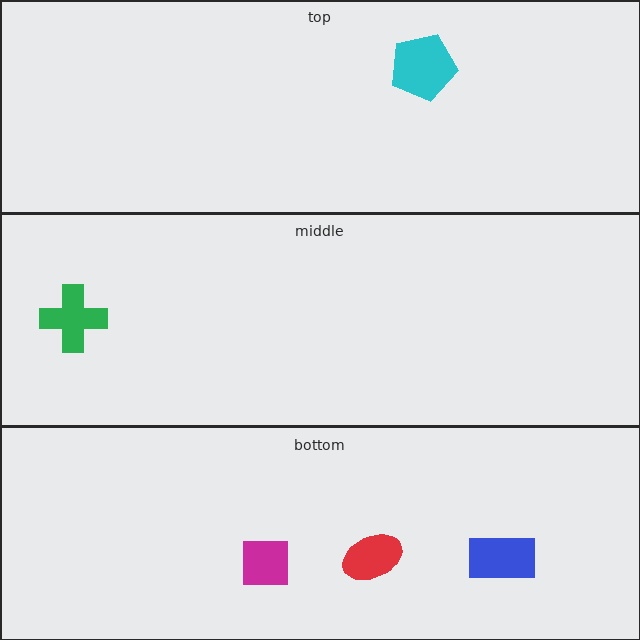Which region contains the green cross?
The middle region.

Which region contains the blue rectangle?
The bottom region.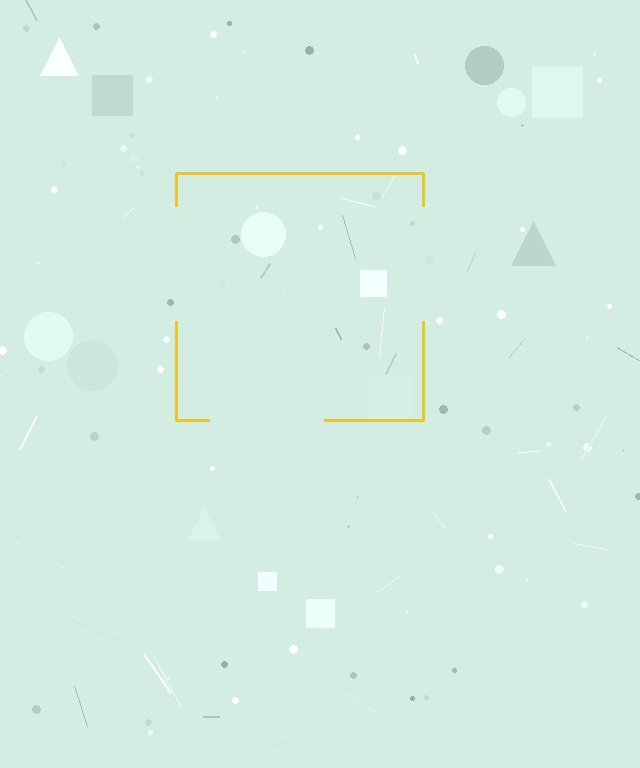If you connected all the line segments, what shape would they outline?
They would outline a square.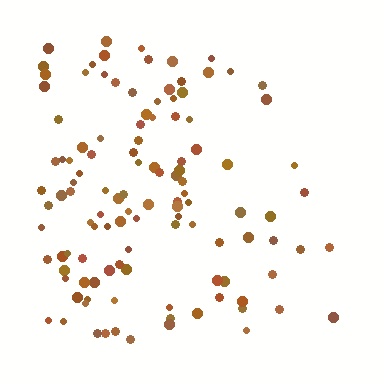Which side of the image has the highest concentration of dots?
The left.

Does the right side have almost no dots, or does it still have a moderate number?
Still a moderate number, just noticeably fewer than the left.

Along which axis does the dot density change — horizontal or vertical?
Horizontal.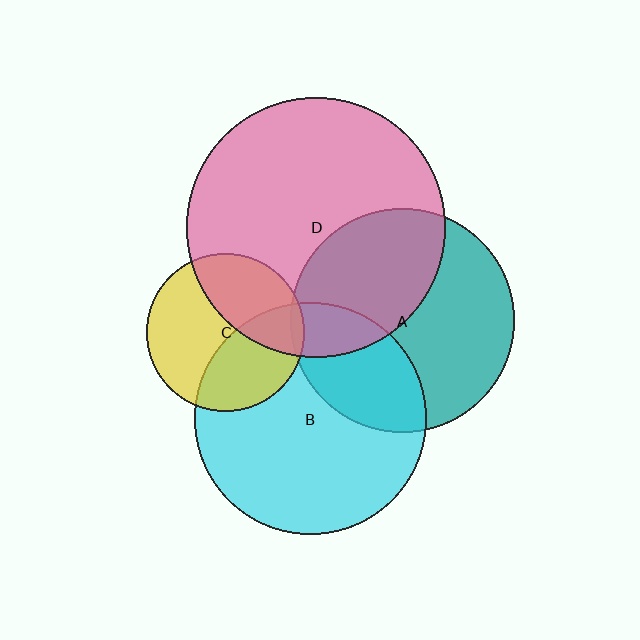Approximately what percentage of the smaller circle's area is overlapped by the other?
Approximately 40%.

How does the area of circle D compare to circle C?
Approximately 2.7 times.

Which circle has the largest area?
Circle D (pink).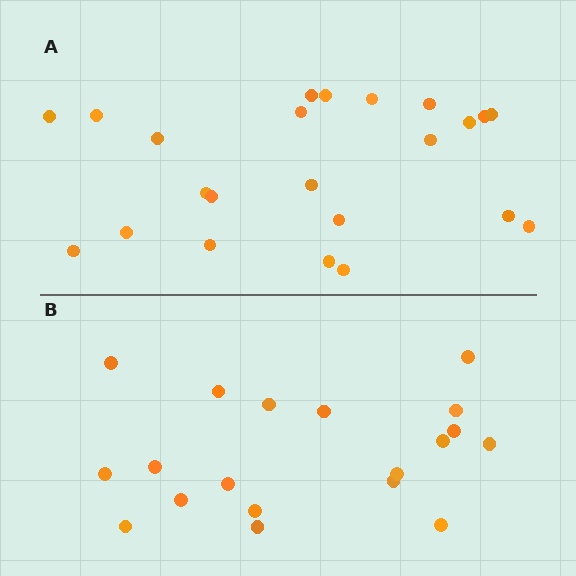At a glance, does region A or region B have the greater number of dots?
Region A (the top region) has more dots.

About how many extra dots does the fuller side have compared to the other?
Region A has about 4 more dots than region B.